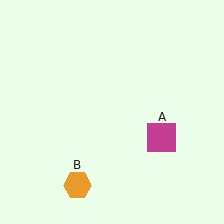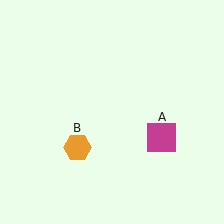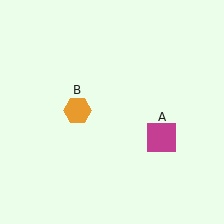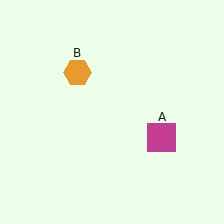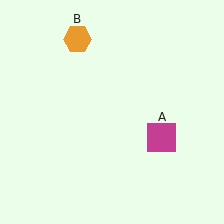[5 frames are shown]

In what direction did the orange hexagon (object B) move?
The orange hexagon (object B) moved up.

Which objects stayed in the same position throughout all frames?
Magenta square (object A) remained stationary.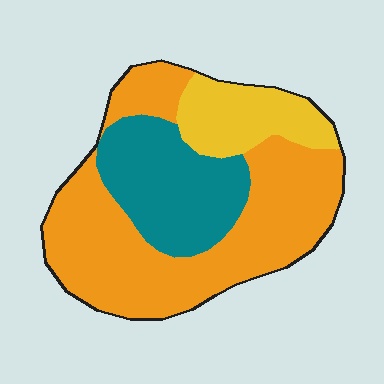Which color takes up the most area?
Orange, at roughly 55%.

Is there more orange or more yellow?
Orange.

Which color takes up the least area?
Yellow, at roughly 15%.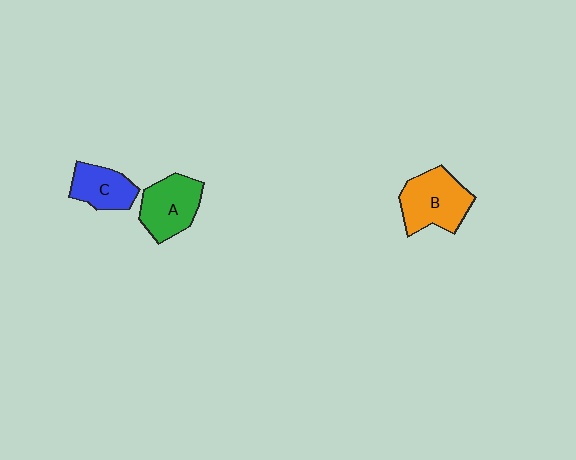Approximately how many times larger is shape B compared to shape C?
Approximately 1.5 times.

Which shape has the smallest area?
Shape C (blue).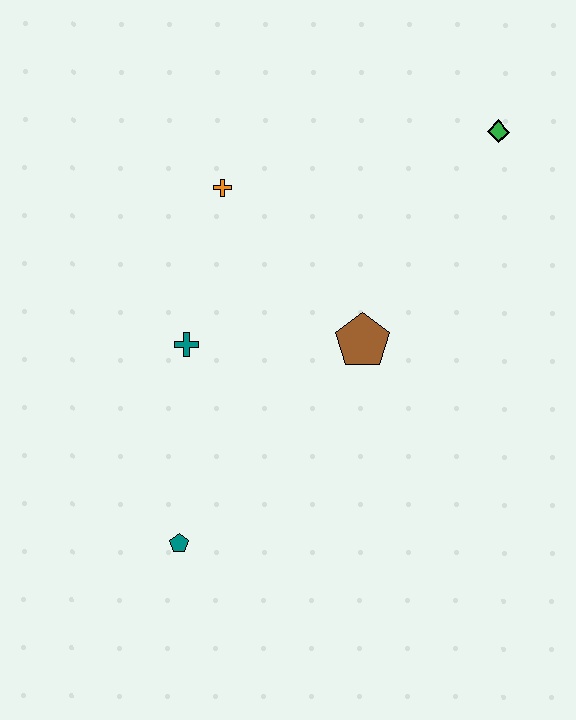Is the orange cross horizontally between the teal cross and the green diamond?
Yes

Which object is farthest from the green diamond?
The teal pentagon is farthest from the green diamond.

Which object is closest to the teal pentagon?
The teal cross is closest to the teal pentagon.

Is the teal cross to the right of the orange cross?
No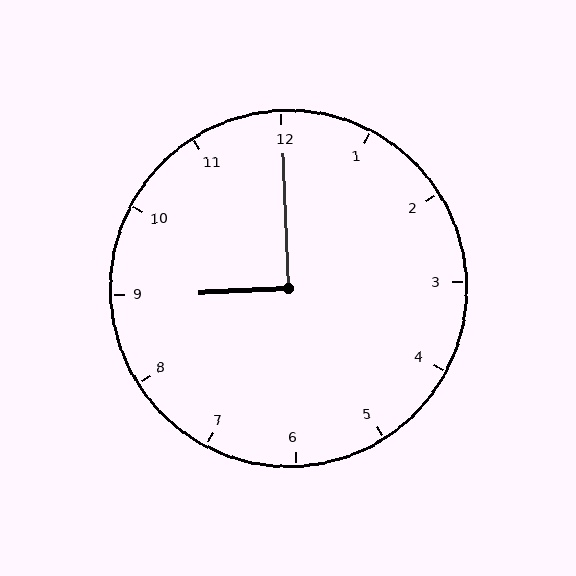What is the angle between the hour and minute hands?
Approximately 90 degrees.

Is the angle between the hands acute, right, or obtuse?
It is right.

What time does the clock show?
9:00.